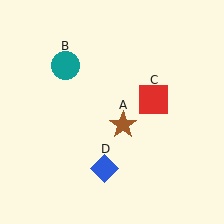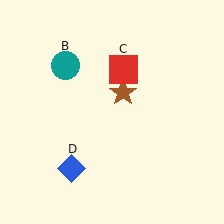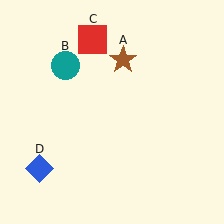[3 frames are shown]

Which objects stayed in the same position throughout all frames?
Teal circle (object B) remained stationary.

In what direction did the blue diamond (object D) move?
The blue diamond (object D) moved left.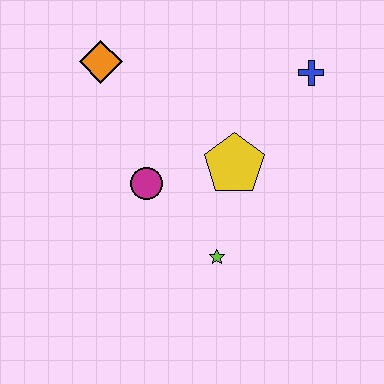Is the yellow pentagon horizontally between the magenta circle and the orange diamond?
No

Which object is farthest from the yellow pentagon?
The orange diamond is farthest from the yellow pentagon.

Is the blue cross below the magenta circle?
No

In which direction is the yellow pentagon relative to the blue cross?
The yellow pentagon is below the blue cross.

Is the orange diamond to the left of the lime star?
Yes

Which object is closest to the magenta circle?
The yellow pentagon is closest to the magenta circle.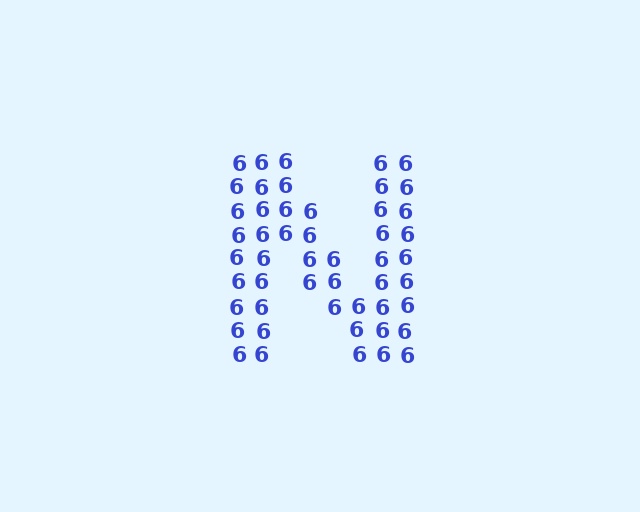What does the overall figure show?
The overall figure shows the letter N.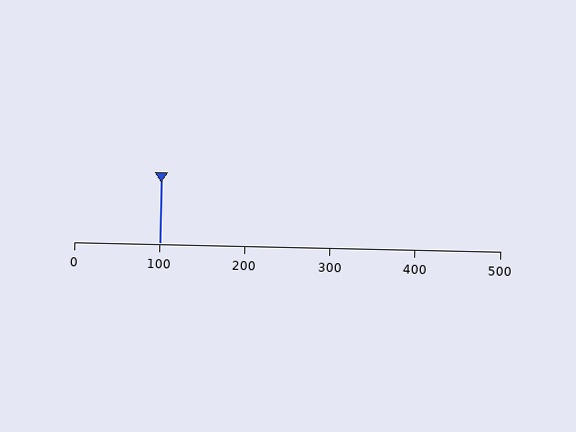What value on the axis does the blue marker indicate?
The marker indicates approximately 100.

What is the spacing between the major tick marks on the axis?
The major ticks are spaced 100 apart.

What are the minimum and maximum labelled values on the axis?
The axis runs from 0 to 500.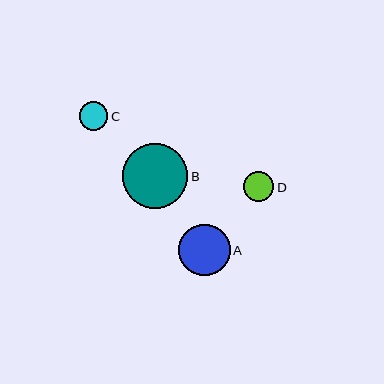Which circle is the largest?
Circle B is the largest with a size of approximately 65 pixels.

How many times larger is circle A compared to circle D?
Circle A is approximately 1.7 times the size of circle D.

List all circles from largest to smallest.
From largest to smallest: B, A, D, C.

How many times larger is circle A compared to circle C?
Circle A is approximately 1.8 times the size of circle C.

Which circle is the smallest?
Circle C is the smallest with a size of approximately 29 pixels.